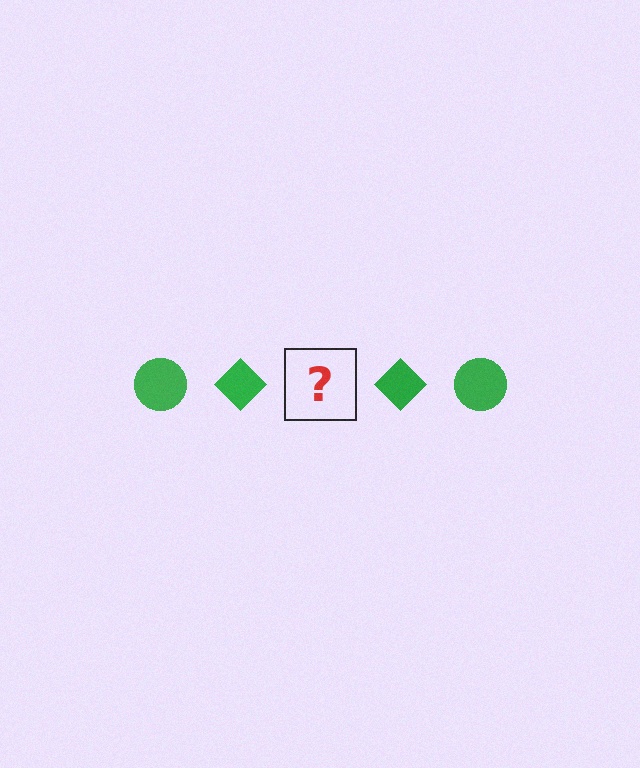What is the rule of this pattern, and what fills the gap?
The rule is that the pattern cycles through circle, diamond shapes in green. The gap should be filled with a green circle.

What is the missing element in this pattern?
The missing element is a green circle.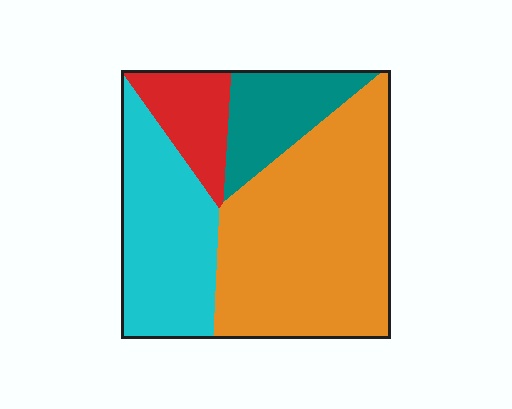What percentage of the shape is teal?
Teal covers roughly 15% of the shape.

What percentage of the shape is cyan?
Cyan takes up about one quarter (1/4) of the shape.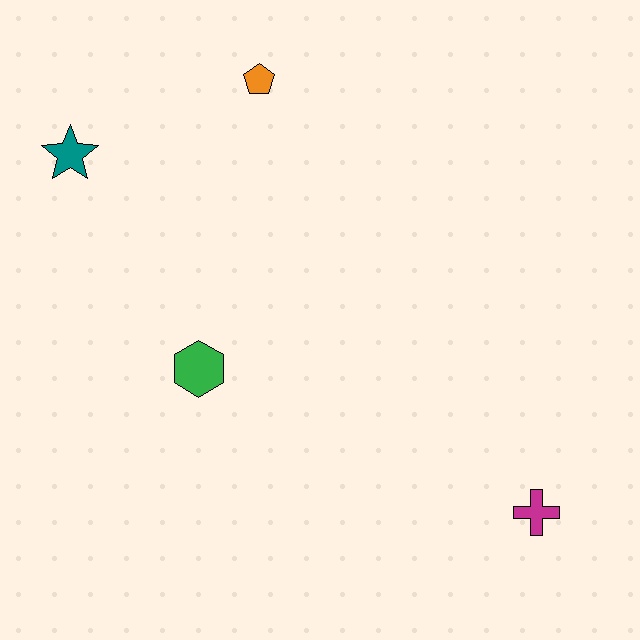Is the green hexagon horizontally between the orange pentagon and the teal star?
Yes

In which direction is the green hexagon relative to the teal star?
The green hexagon is below the teal star.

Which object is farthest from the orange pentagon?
The magenta cross is farthest from the orange pentagon.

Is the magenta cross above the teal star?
No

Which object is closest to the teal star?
The orange pentagon is closest to the teal star.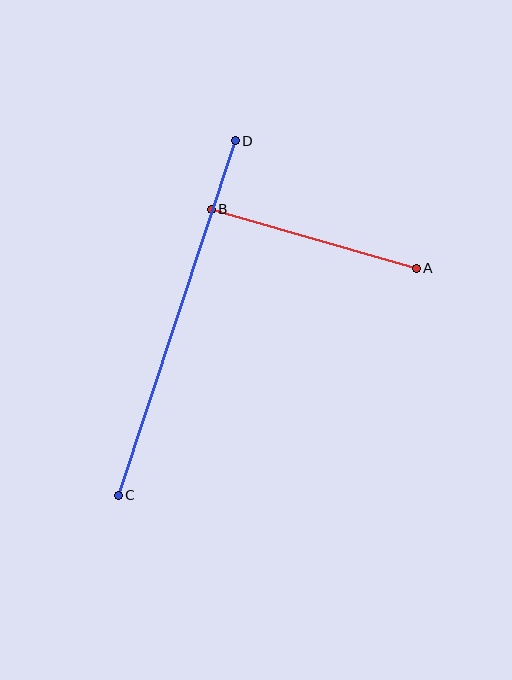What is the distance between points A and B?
The distance is approximately 213 pixels.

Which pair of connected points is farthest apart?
Points C and D are farthest apart.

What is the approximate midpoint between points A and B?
The midpoint is at approximately (314, 239) pixels.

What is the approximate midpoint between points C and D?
The midpoint is at approximately (177, 318) pixels.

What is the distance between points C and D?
The distance is approximately 373 pixels.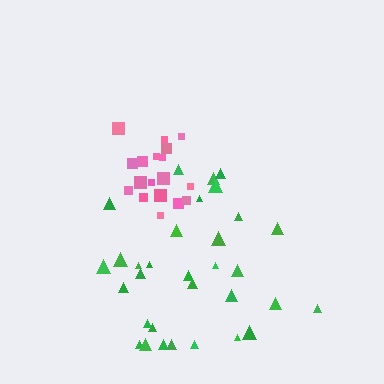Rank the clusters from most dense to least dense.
pink, green.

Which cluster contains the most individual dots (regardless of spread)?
Green (32).